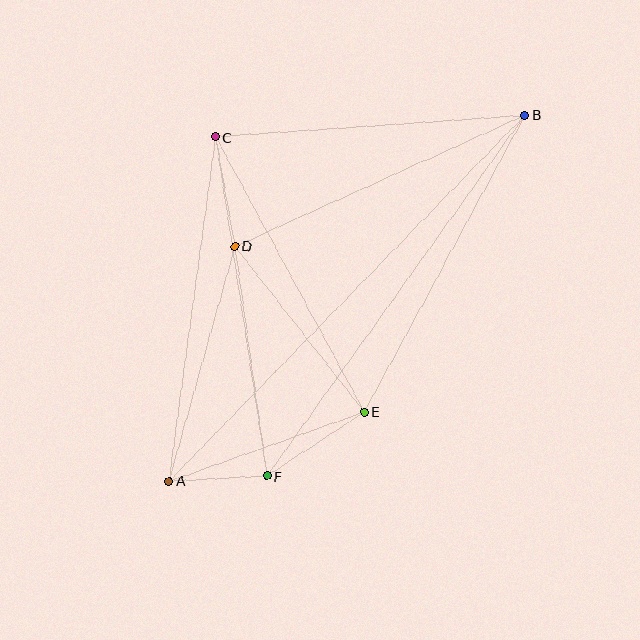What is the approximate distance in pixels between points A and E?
The distance between A and E is approximately 207 pixels.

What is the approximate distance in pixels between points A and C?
The distance between A and C is approximately 347 pixels.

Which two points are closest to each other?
Points A and F are closest to each other.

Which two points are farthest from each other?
Points A and B are farthest from each other.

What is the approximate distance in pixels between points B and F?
The distance between B and F is approximately 443 pixels.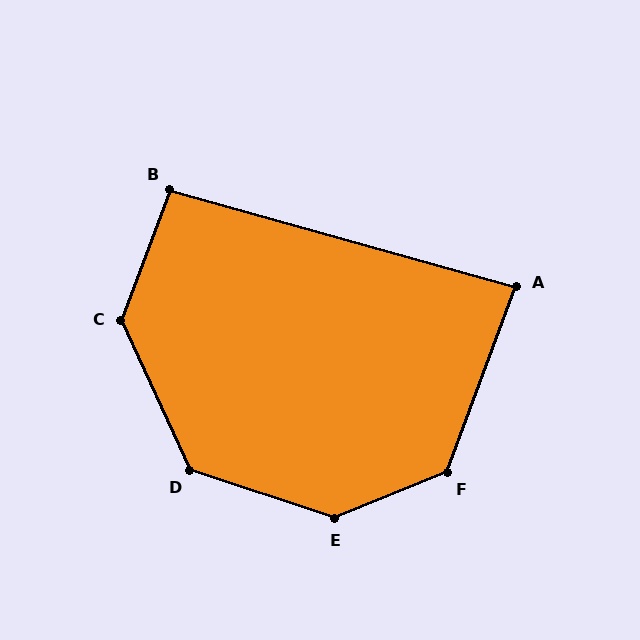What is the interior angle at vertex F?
Approximately 132 degrees (obtuse).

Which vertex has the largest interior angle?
E, at approximately 140 degrees.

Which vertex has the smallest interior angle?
A, at approximately 85 degrees.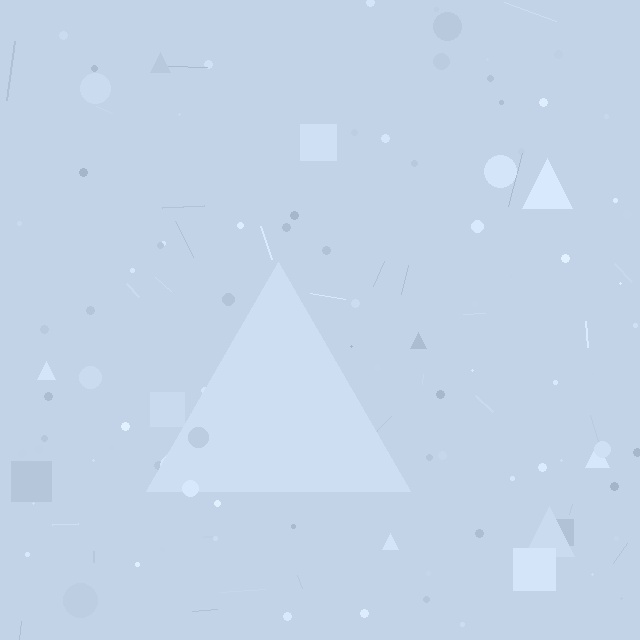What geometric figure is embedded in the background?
A triangle is embedded in the background.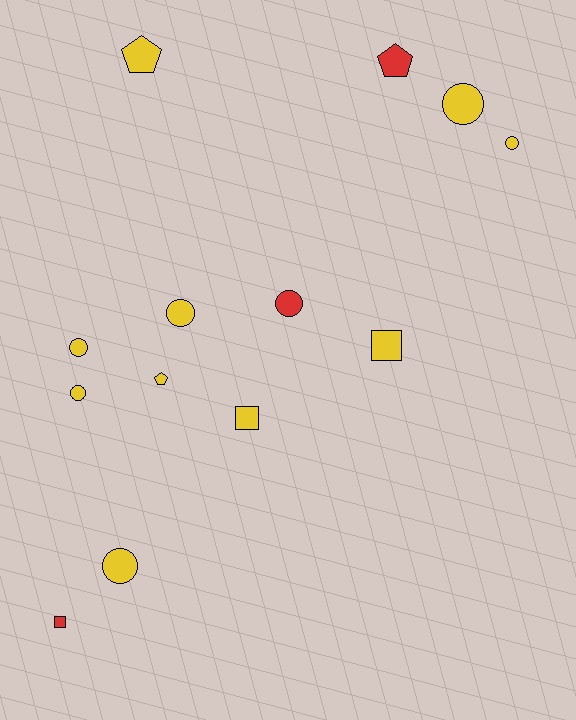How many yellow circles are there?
There are 6 yellow circles.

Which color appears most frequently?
Yellow, with 10 objects.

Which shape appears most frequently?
Circle, with 7 objects.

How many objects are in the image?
There are 13 objects.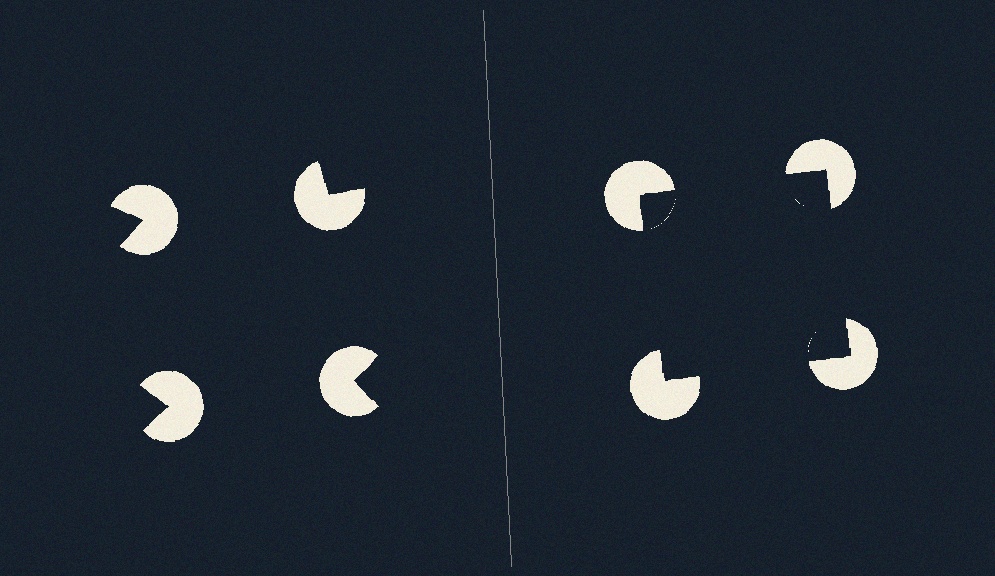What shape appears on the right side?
An illusory square.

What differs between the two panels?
The pac-man discs are positioned identically on both sides; only the wedge orientations differ. On the right they align to a square; on the left they are misaligned.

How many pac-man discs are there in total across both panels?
8 — 4 on each side.